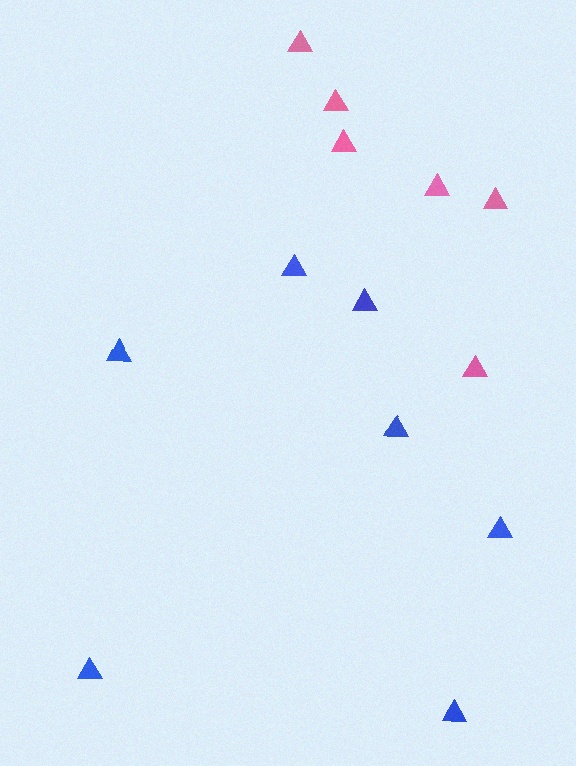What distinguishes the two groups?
There are 2 groups: one group of pink triangles (6) and one group of blue triangles (7).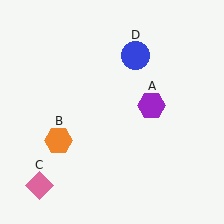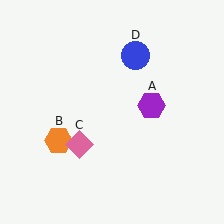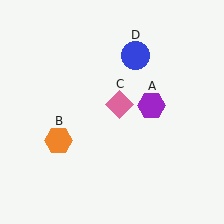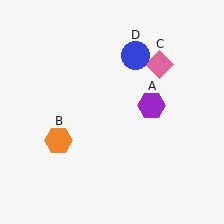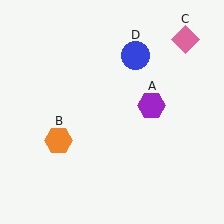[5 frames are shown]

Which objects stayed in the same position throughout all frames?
Purple hexagon (object A) and orange hexagon (object B) and blue circle (object D) remained stationary.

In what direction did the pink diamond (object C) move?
The pink diamond (object C) moved up and to the right.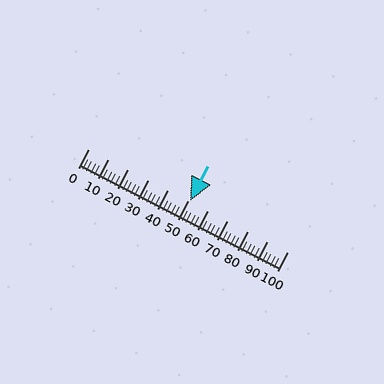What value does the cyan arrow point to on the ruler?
The cyan arrow points to approximately 51.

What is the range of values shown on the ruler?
The ruler shows values from 0 to 100.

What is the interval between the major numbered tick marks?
The major tick marks are spaced 10 units apart.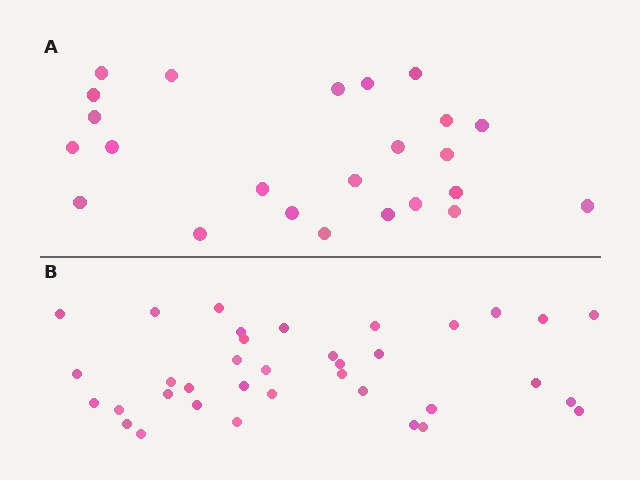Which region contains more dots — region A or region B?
Region B (the bottom region) has more dots.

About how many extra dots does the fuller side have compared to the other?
Region B has roughly 12 or so more dots than region A.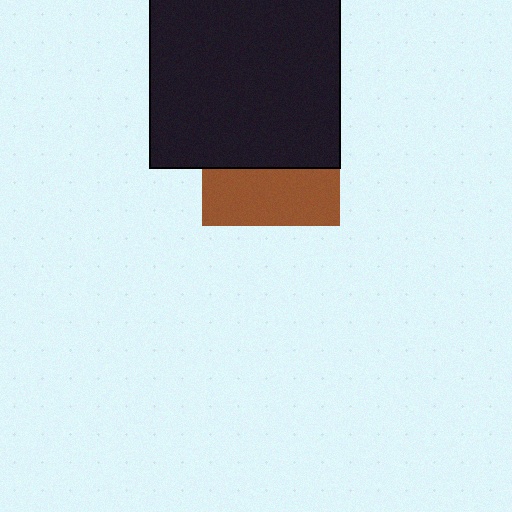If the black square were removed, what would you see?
You would see the complete brown square.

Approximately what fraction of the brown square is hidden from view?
Roughly 59% of the brown square is hidden behind the black square.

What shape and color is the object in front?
The object in front is a black square.